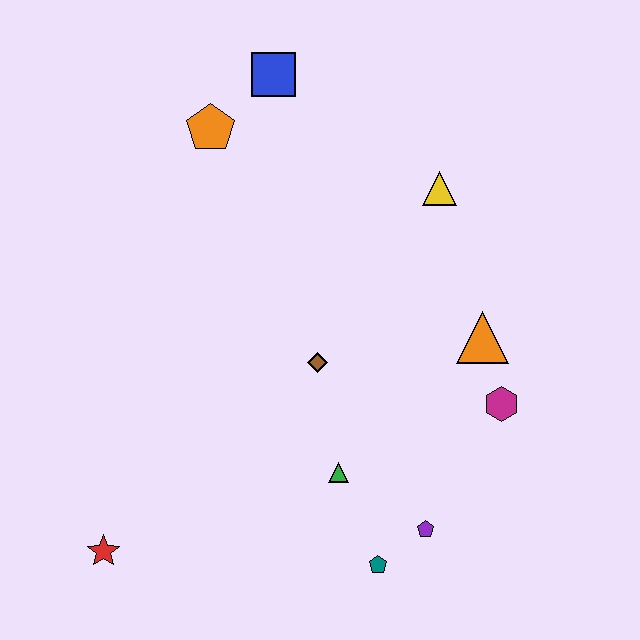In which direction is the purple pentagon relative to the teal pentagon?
The purple pentagon is to the right of the teal pentagon.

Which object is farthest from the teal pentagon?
The blue square is farthest from the teal pentagon.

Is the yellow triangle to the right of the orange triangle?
No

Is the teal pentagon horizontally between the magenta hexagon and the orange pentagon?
Yes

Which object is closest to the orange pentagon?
The blue square is closest to the orange pentagon.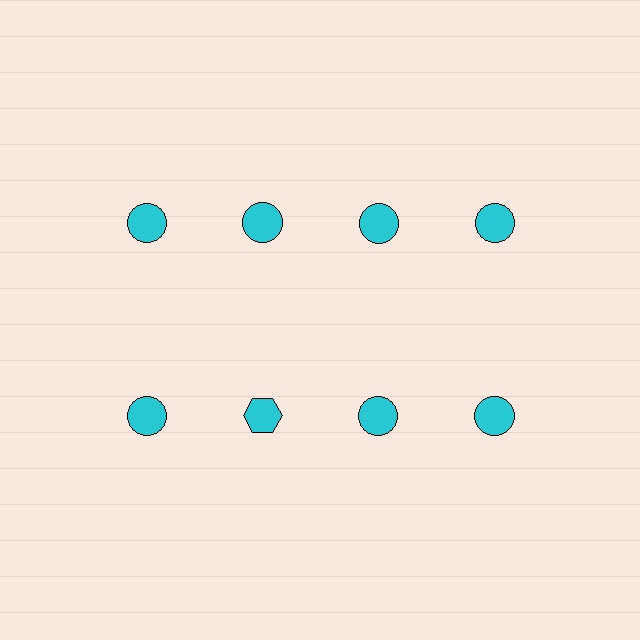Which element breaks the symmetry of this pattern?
The cyan hexagon in the second row, second from left column breaks the symmetry. All other shapes are cyan circles.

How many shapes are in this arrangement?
There are 8 shapes arranged in a grid pattern.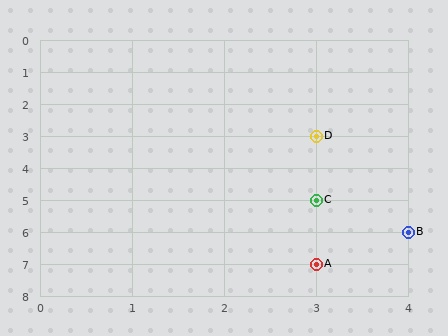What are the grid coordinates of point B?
Point B is at grid coordinates (4, 6).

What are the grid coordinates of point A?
Point A is at grid coordinates (3, 7).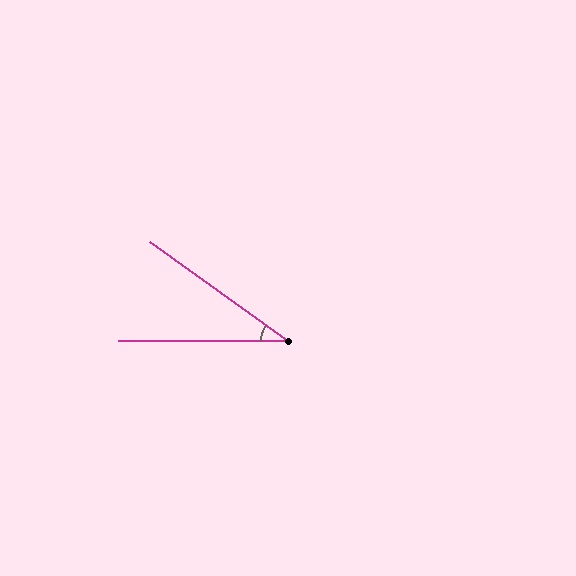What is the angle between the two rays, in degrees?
Approximately 36 degrees.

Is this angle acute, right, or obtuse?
It is acute.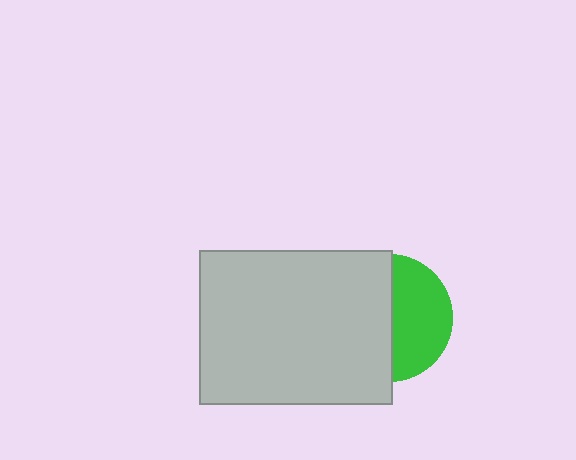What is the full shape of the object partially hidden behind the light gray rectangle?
The partially hidden object is a green circle.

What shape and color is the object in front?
The object in front is a light gray rectangle.